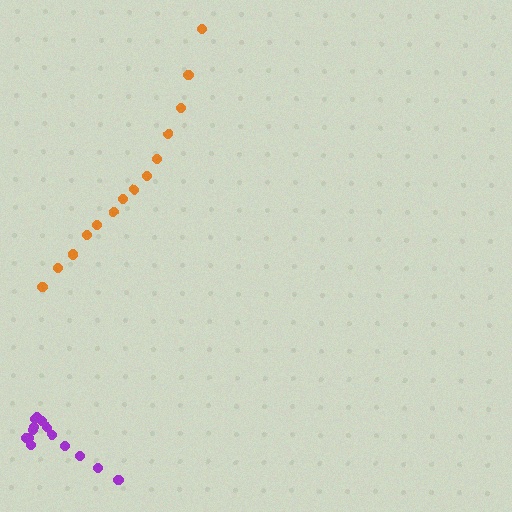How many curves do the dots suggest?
There are 2 distinct paths.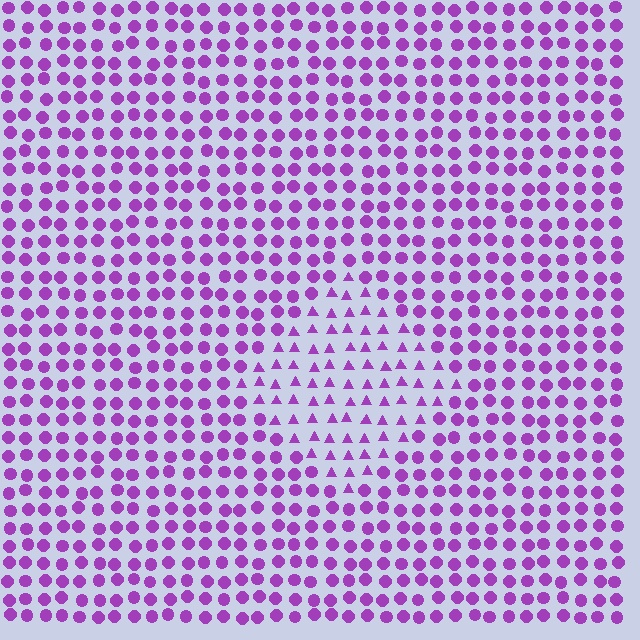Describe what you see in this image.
The image is filled with small purple elements arranged in a uniform grid. A diamond-shaped region contains triangles, while the surrounding area contains circles. The boundary is defined purely by the change in element shape.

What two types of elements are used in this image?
The image uses triangles inside the diamond region and circles outside it.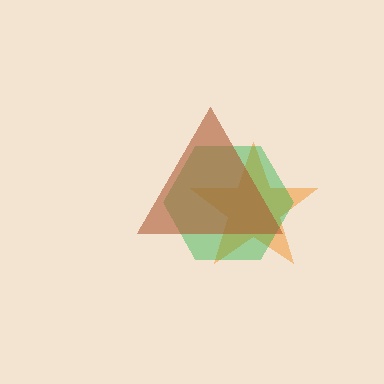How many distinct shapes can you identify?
There are 3 distinct shapes: an orange star, a green hexagon, a brown triangle.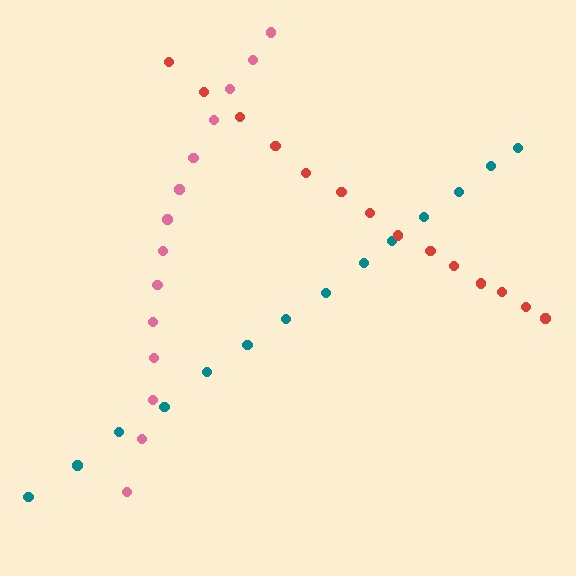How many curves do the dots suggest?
There are 3 distinct paths.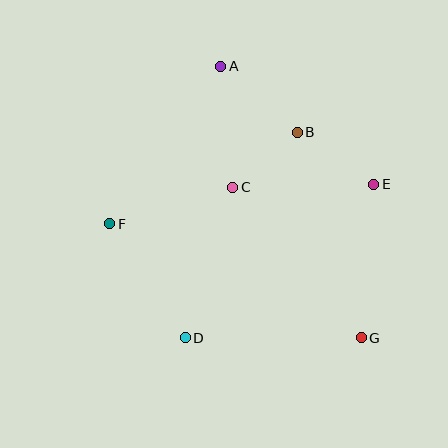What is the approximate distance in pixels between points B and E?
The distance between B and E is approximately 92 pixels.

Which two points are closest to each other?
Points B and C are closest to each other.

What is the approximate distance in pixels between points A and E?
The distance between A and E is approximately 193 pixels.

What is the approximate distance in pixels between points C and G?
The distance between C and G is approximately 198 pixels.